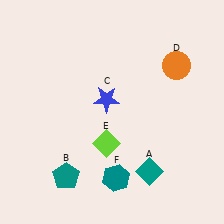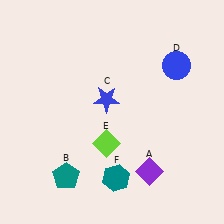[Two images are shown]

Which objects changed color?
A changed from teal to purple. D changed from orange to blue.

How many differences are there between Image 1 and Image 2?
There are 2 differences between the two images.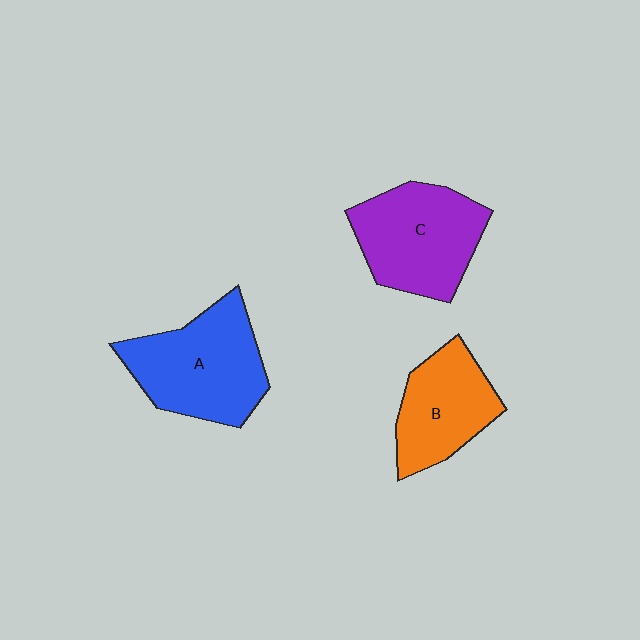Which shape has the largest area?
Shape A (blue).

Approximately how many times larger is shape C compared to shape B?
Approximately 1.3 times.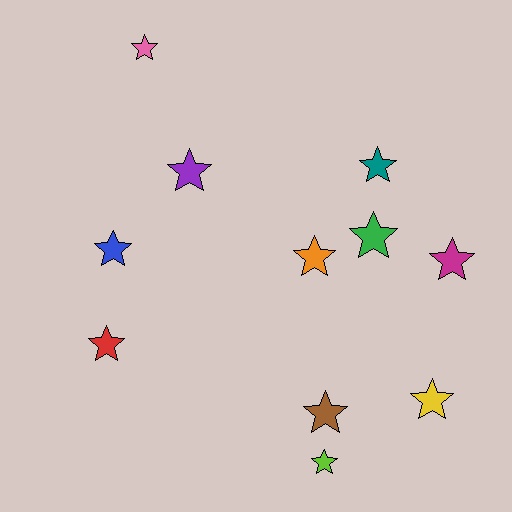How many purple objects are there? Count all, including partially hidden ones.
There is 1 purple object.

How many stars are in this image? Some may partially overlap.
There are 11 stars.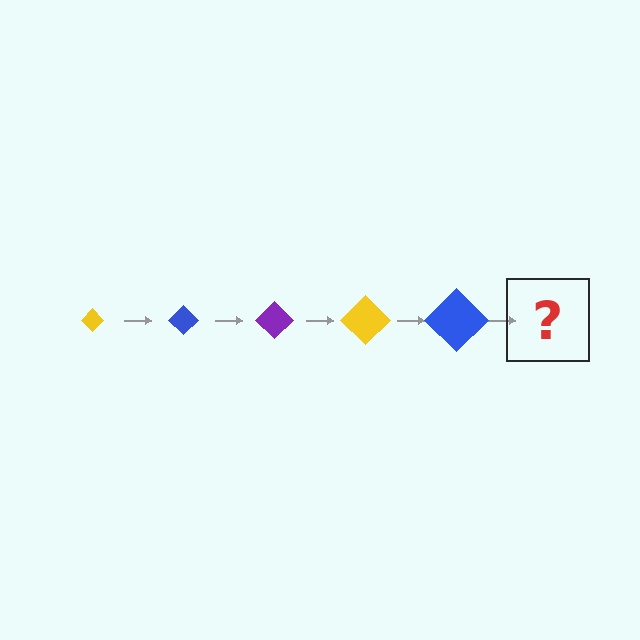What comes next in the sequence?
The next element should be a purple diamond, larger than the previous one.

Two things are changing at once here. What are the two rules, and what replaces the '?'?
The two rules are that the diamond grows larger each step and the color cycles through yellow, blue, and purple. The '?' should be a purple diamond, larger than the previous one.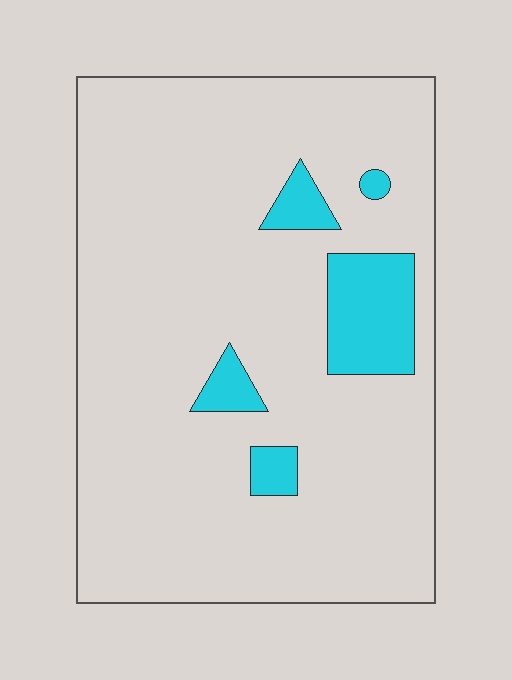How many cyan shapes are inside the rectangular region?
5.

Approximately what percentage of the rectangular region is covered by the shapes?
Approximately 10%.